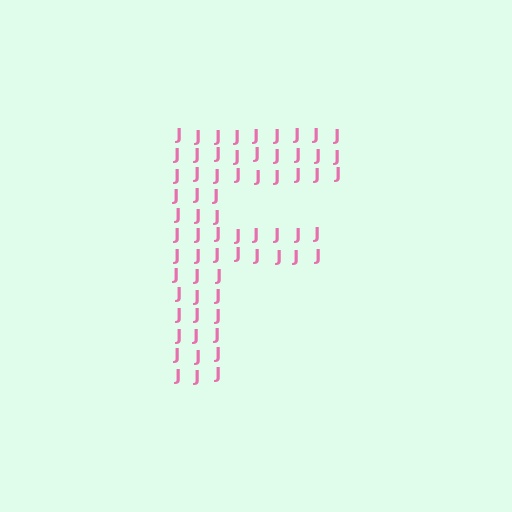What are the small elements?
The small elements are letter J's.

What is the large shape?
The large shape is the letter F.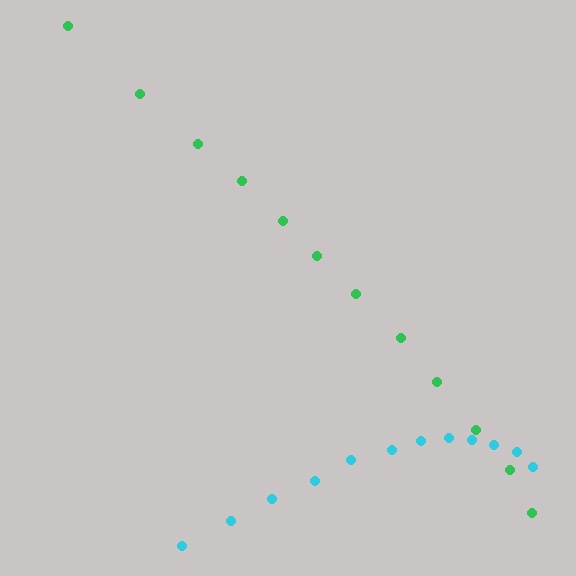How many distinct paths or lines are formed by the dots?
There are 2 distinct paths.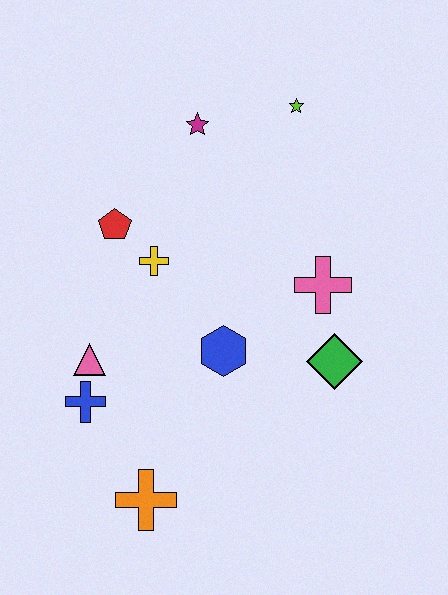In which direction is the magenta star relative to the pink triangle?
The magenta star is above the pink triangle.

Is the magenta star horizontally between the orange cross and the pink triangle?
No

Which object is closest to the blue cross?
The pink triangle is closest to the blue cross.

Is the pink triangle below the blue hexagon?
Yes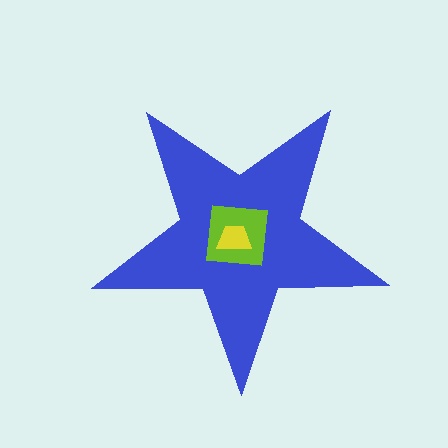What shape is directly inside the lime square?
The yellow trapezoid.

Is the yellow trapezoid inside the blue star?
Yes.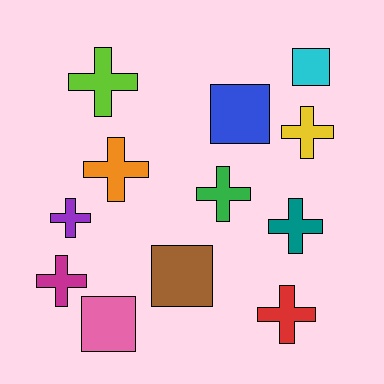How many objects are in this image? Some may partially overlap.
There are 12 objects.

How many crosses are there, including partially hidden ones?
There are 8 crosses.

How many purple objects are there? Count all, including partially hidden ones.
There is 1 purple object.